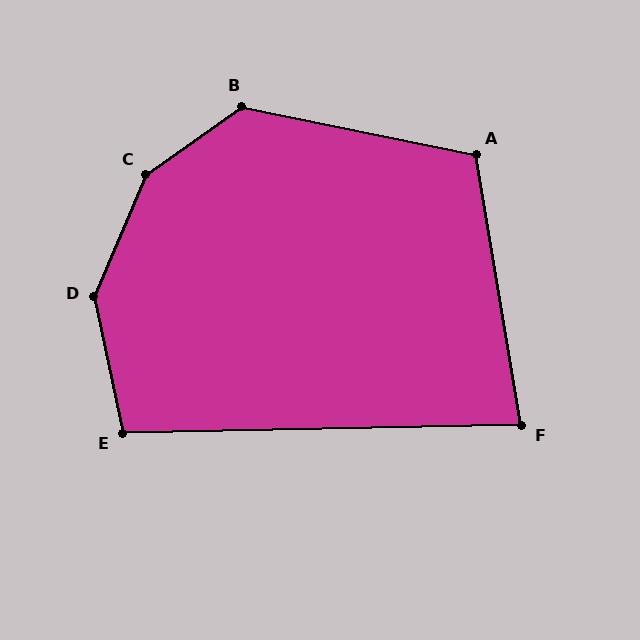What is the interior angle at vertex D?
Approximately 145 degrees (obtuse).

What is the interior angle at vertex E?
Approximately 101 degrees (obtuse).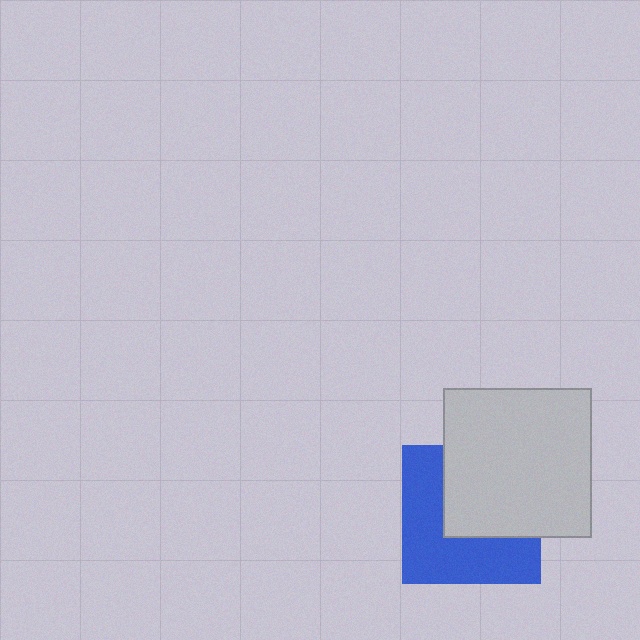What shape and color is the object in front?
The object in front is a light gray square.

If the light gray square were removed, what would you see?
You would see the complete blue square.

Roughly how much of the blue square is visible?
About half of it is visible (roughly 53%).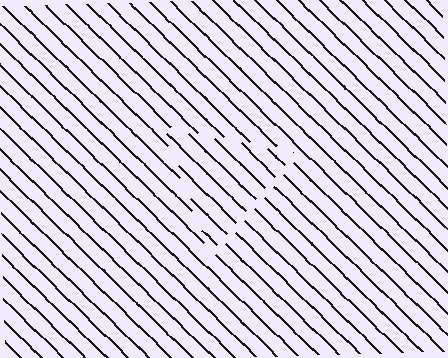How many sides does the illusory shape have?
3 sides — the line-ends trace a triangle.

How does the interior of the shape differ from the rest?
The interior of the shape contains the same grating, shifted by half a period — the contour is defined by the phase discontinuity where line-ends from the inner and outer gratings abut.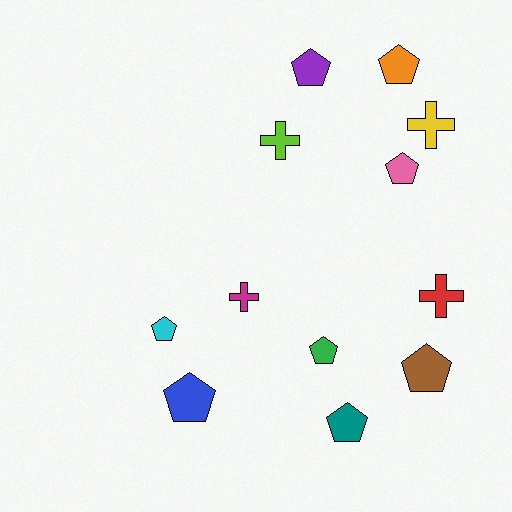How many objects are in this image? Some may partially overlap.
There are 12 objects.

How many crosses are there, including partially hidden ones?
There are 4 crosses.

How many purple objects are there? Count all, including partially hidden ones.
There is 1 purple object.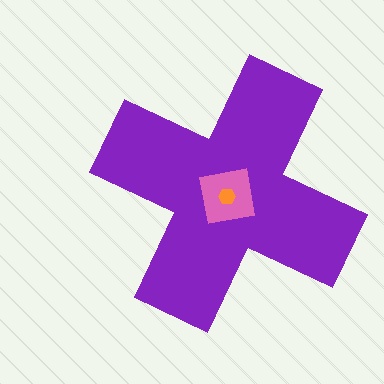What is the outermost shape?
The purple cross.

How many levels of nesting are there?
3.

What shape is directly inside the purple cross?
The pink square.